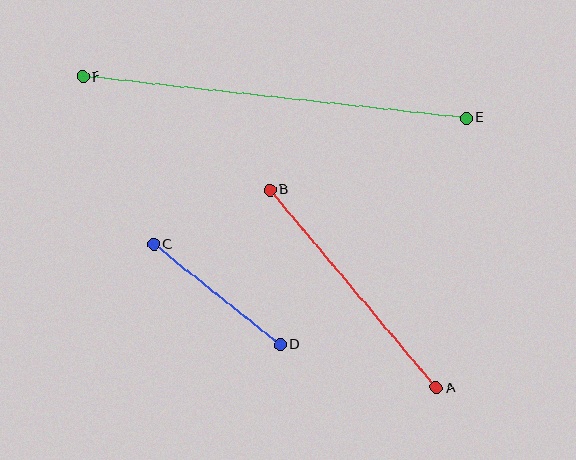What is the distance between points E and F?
The distance is approximately 386 pixels.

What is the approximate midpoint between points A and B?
The midpoint is at approximately (353, 289) pixels.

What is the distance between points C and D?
The distance is approximately 162 pixels.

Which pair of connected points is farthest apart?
Points E and F are farthest apart.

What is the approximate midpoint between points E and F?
The midpoint is at approximately (275, 97) pixels.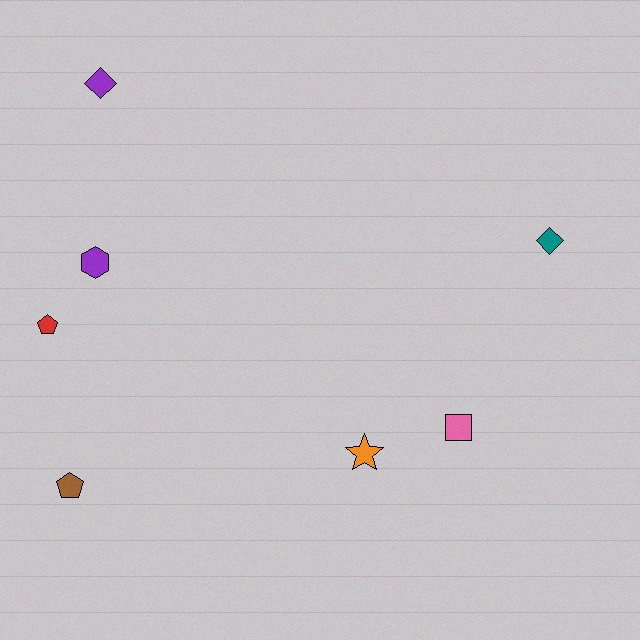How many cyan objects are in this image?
There are no cyan objects.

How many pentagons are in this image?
There are 2 pentagons.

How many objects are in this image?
There are 7 objects.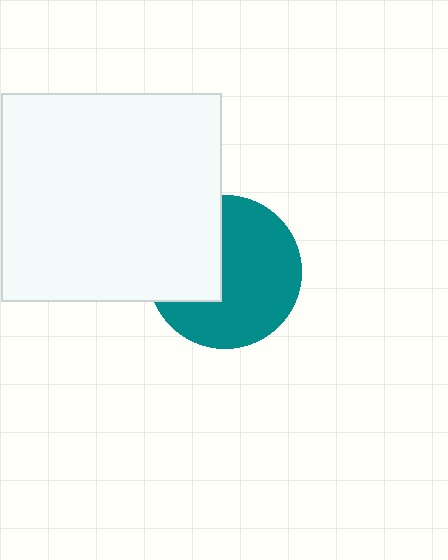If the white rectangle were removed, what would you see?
You would see the complete teal circle.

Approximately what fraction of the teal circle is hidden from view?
Roughly 35% of the teal circle is hidden behind the white rectangle.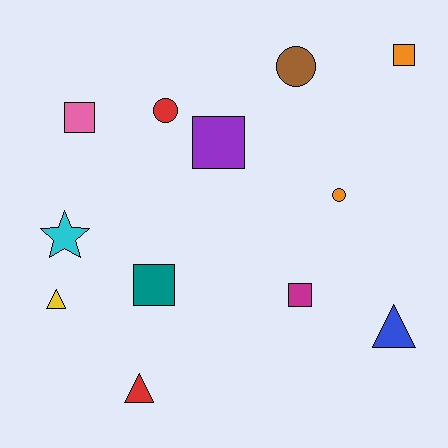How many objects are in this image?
There are 12 objects.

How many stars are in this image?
There is 1 star.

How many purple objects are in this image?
There is 1 purple object.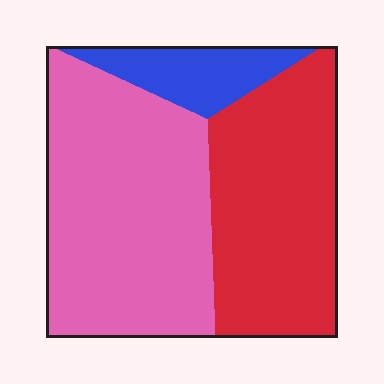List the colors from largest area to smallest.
From largest to smallest: pink, red, blue.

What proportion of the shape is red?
Red covers about 40% of the shape.